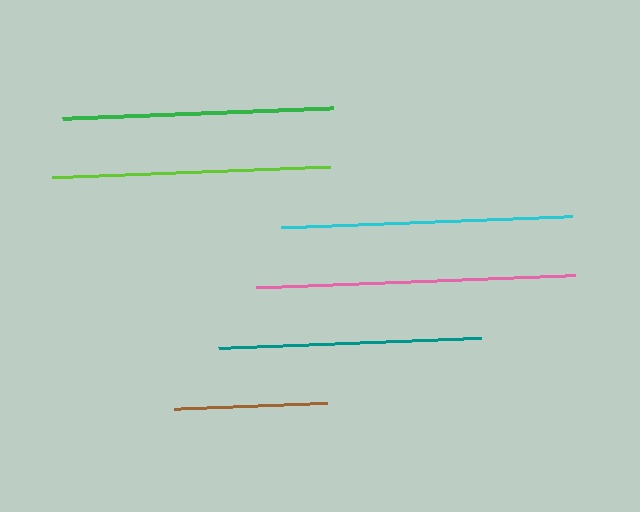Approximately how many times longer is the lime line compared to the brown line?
The lime line is approximately 1.8 times the length of the brown line.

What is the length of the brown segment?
The brown segment is approximately 152 pixels long.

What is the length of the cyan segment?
The cyan segment is approximately 291 pixels long.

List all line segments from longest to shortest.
From longest to shortest: pink, cyan, lime, green, teal, brown.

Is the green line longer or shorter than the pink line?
The pink line is longer than the green line.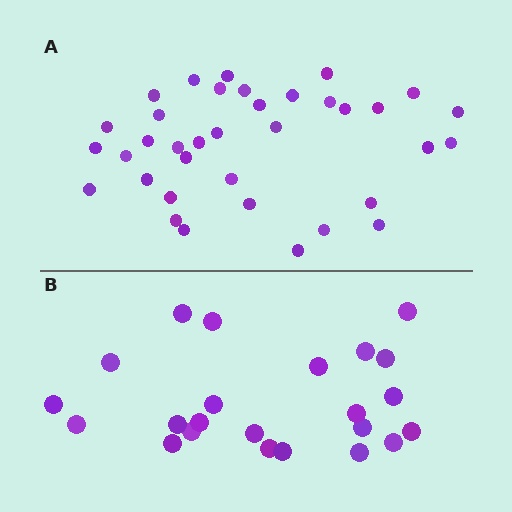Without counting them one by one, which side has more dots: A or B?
Region A (the top region) has more dots.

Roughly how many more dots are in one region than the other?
Region A has approximately 15 more dots than region B.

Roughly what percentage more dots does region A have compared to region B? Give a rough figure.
About 55% more.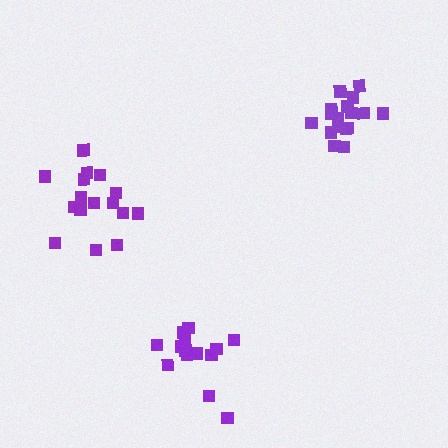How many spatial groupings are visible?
There are 3 spatial groupings.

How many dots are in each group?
Group 1: 18 dots, Group 2: 15 dots, Group 3: 16 dots (49 total).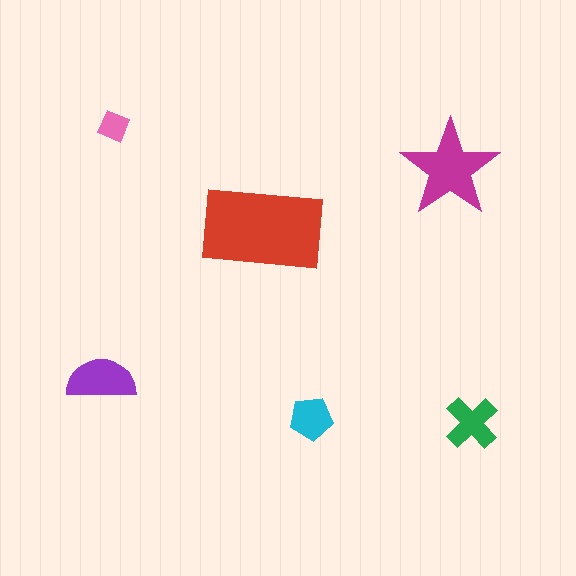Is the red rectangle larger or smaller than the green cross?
Larger.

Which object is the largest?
The red rectangle.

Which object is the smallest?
The pink diamond.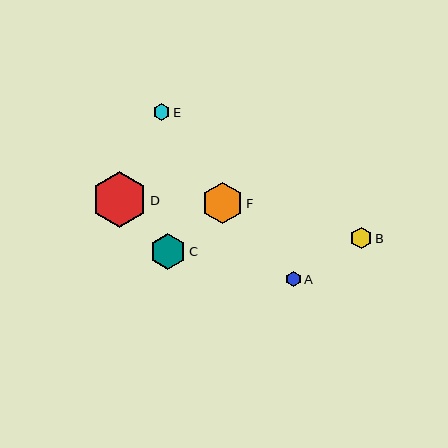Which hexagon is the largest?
Hexagon D is the largest with a size of approximately 56 pixels.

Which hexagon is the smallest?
Hexagon A is the smallest with a size of approximately 16 pixels.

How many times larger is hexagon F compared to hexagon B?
Hexagon F is approximately 2.0 times the size of hexagon B.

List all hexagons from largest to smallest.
From largest to smallest: D, F, C, B, E, A.